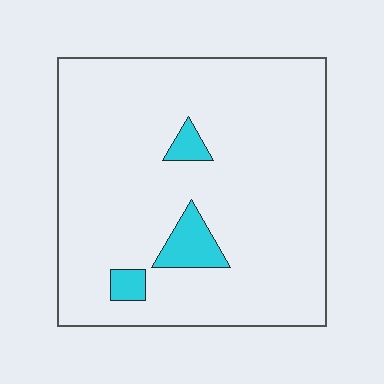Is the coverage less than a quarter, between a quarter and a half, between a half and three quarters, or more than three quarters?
Less than a quarter.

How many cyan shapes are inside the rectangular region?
3.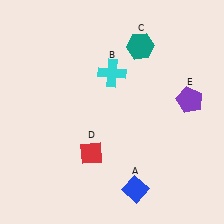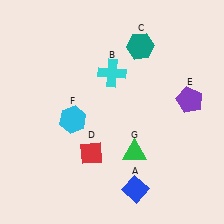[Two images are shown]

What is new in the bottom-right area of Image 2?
A green triangle (G) was added in the bottom-right area of Image 2.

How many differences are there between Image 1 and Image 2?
There are 2 differences between the two images.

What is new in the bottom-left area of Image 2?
A cyan hexagon (F) was added in the bottom-left area of Image 2.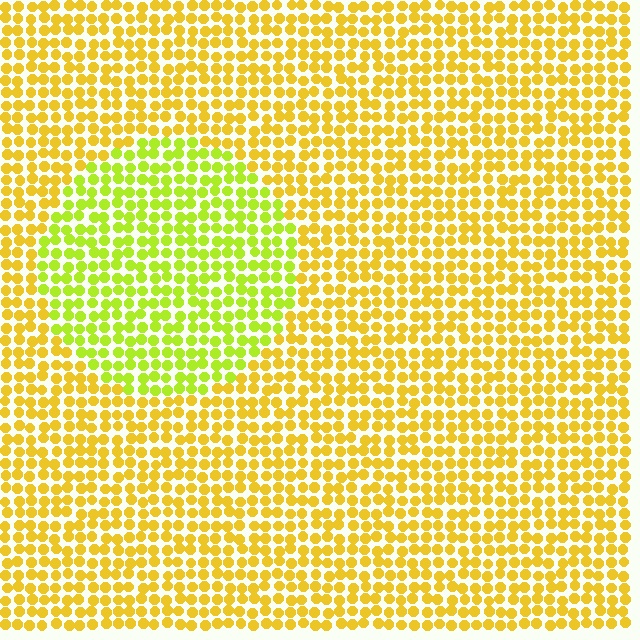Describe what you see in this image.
The image is filled with small yellow elements in a uniform arrangement. A circle-shaped region is visible where the elements are tinted to a slightly different hue, forming a subtle color boundary.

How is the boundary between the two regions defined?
The boundary is defined purely by a slight shift in hue (about 32 degrees). Spacing, size, and orientation are identical on both sides.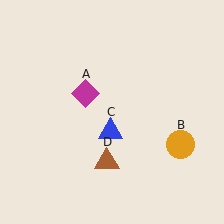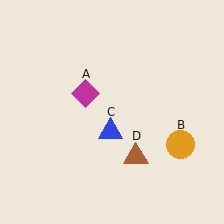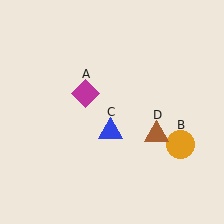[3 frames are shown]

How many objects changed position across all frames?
1 object changed position: brown triangle (object D).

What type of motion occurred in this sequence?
The brown triangle (object D) rotated counterclockwise around the center of the scene.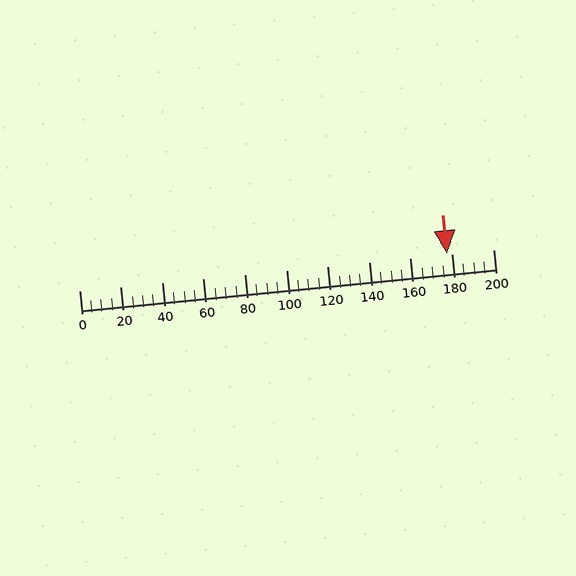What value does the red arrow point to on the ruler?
The red arrow points to approximately 178.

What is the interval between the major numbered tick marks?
The major tick marks are spaced 20 units apart.